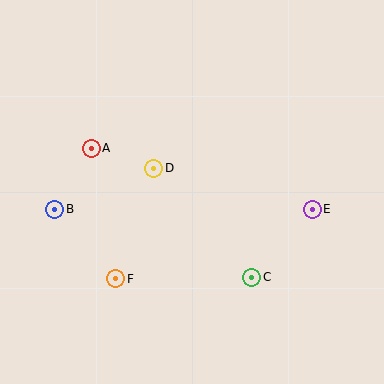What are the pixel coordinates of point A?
Point A is at (91, 148).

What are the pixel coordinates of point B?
Point B is at (55, 209).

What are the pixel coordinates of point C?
Point C is at (252, 277).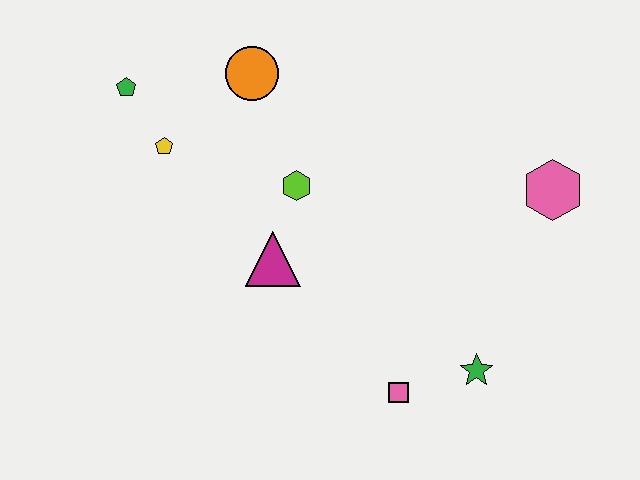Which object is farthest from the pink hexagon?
The green pentagon is farthest from the pink hexagon.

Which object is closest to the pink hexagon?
The green star is closest to the pink hexagon.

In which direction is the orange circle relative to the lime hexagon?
The orange circle is above the lime hexagon.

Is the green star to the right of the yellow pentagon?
Yes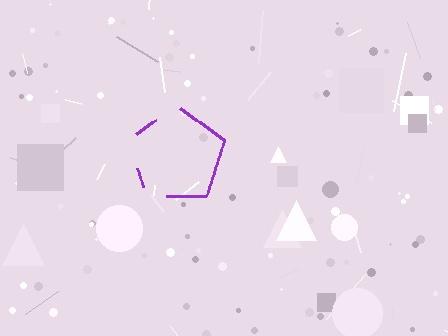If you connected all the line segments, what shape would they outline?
They would outline a pentagon.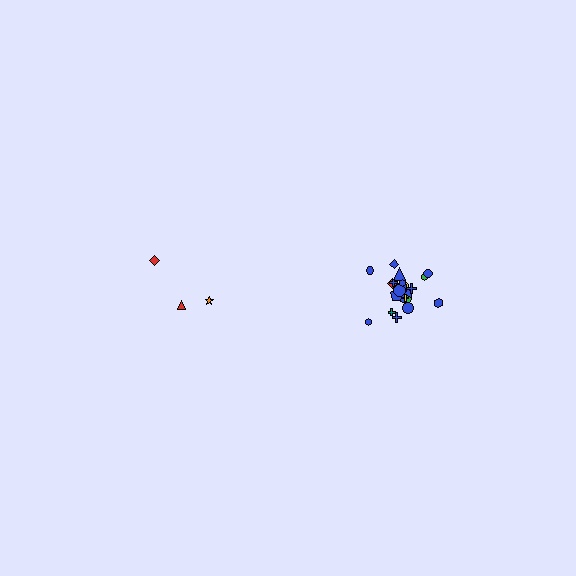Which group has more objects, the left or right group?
The right group.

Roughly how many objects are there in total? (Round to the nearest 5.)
Roughly 25 objects in total.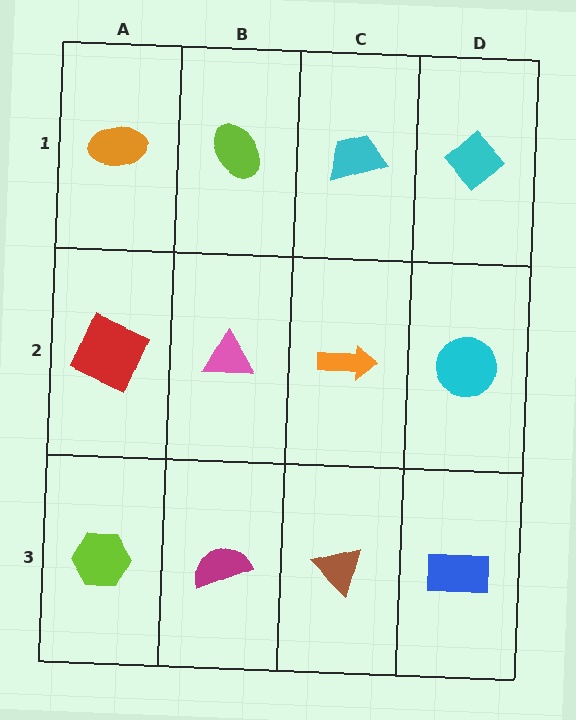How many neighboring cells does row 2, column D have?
3.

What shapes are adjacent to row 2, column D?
A cyan diamond (row 1, column D), a blue rectangle (row 3, column D), an orange arrow (row 2, column C).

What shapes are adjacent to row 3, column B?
A pink triangle (row 2, column B), a lime hexagon (row 3, column A), a brown triangle (row 3, column C).